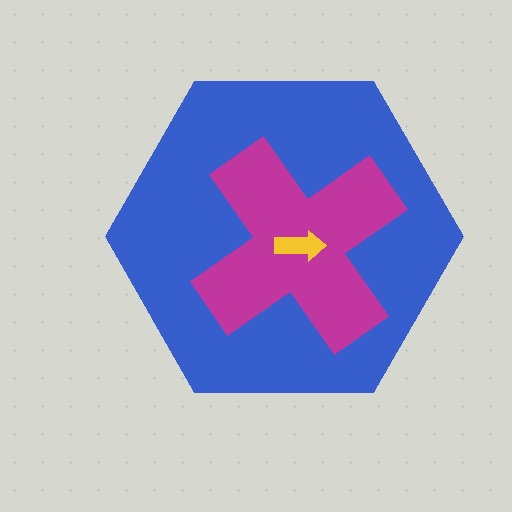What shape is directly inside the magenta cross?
The yellow arrow.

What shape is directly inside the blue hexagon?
The magenta cross.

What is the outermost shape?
The blue hexagon.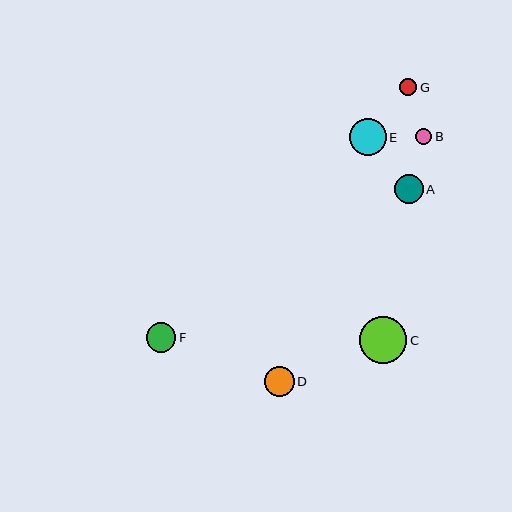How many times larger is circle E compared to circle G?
Circle E is approximately 2.1 times the size of circle G.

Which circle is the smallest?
Circle B is the smallest with a size of approximately 16 pixels.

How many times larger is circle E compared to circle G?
Circle E is approximately 2.1 times the size of circle G.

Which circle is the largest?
Circle C is the largest with a size of approximately 47 pixels.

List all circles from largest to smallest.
From largest to smallest: C, E, D, F, A, G, B.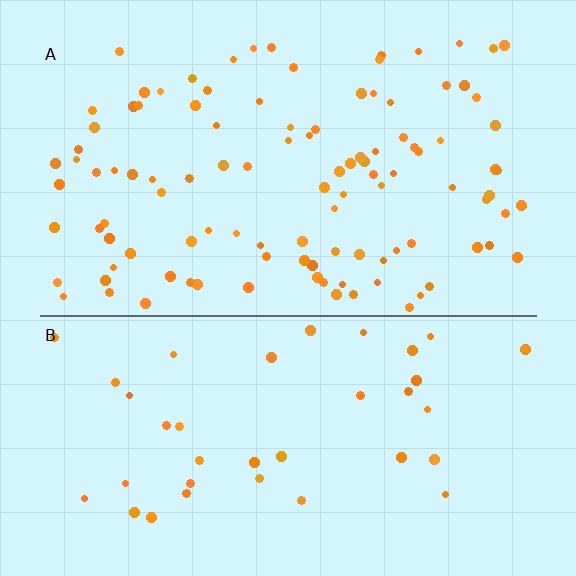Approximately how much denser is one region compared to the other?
Approximately 2.9× — region A over region B.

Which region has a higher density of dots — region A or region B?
A (the top).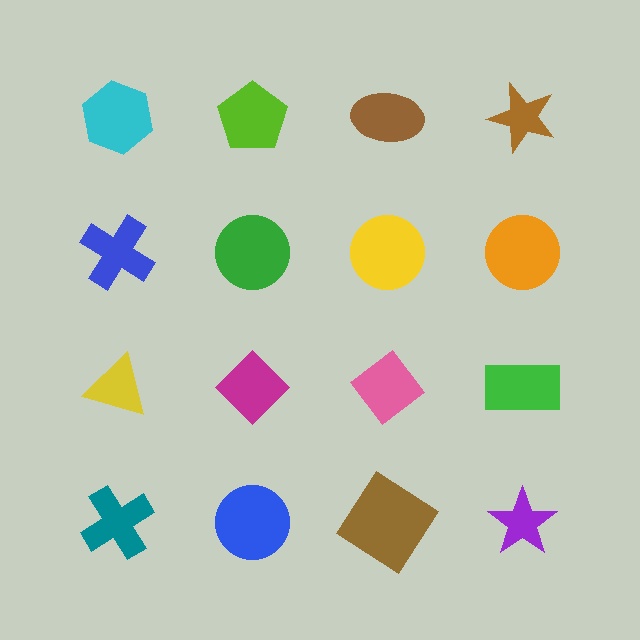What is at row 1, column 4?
A brown star.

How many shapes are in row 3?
4 shapes.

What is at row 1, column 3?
A brown ellipse.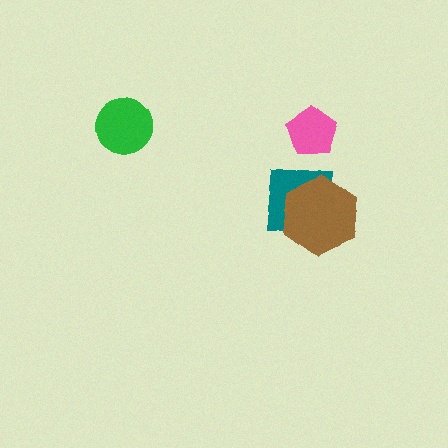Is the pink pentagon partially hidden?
No, no other shape covers it.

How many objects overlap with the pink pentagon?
0 objects overlap with the pink pentagon.